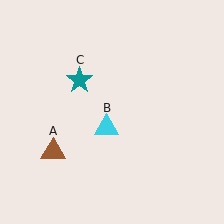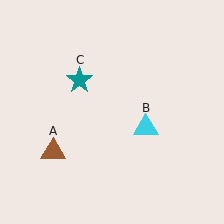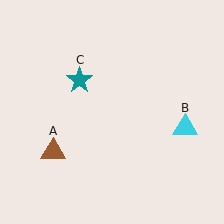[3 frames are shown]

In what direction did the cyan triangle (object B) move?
The cyan triangle (object B) moved right.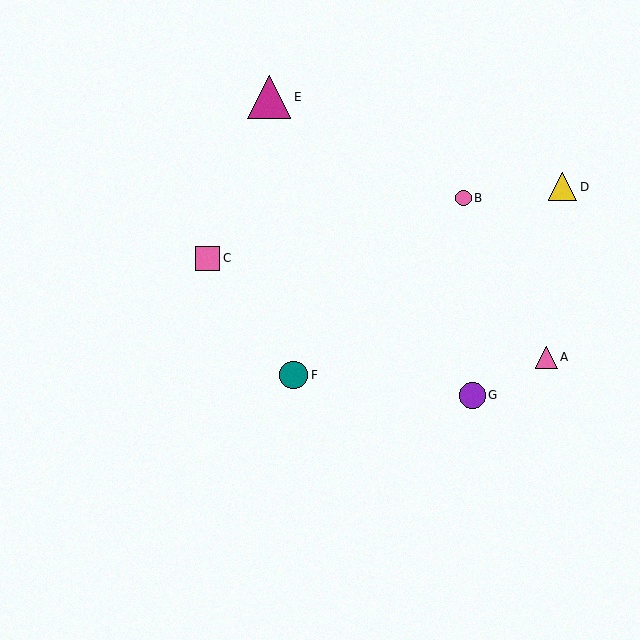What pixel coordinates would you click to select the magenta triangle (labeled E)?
Click at (269, 97) to select the magenta triangle E.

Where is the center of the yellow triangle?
The center of the yellow triangle is at (563, 187).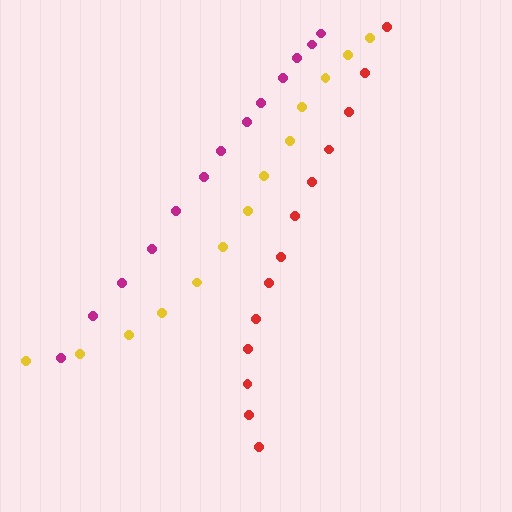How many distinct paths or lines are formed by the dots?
There are 3 distinct paths.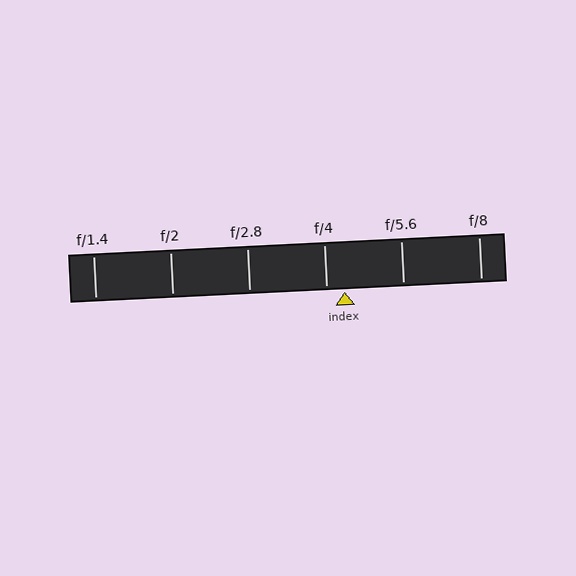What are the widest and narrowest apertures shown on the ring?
The widest aperture shown is f/1.4 and the narrowest is f/8.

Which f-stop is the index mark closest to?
The index mark is closest to f/4.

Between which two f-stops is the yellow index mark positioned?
The index mark is between f/4 and f/5.6.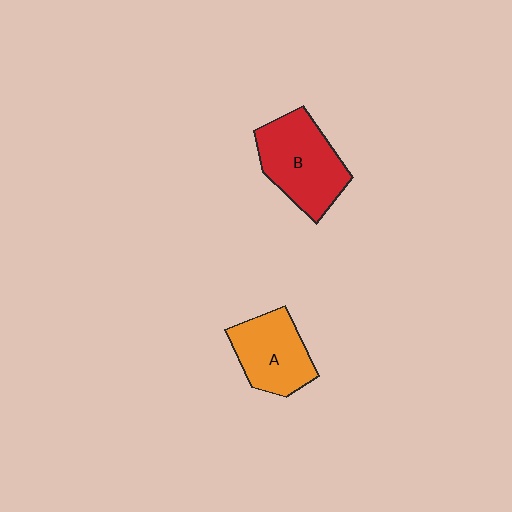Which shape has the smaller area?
Shape A (orange).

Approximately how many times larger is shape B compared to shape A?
Approximately 1.3 times.